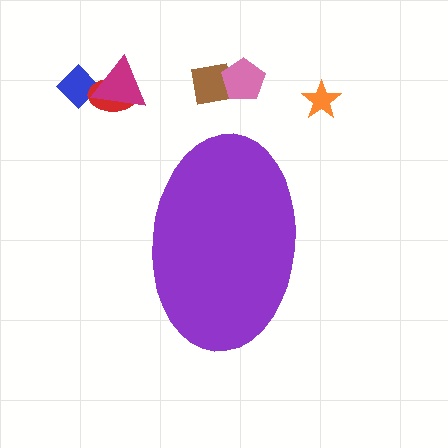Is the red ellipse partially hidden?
No, the red ellipse is fully visible.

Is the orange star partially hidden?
No, the orange star is fully visible.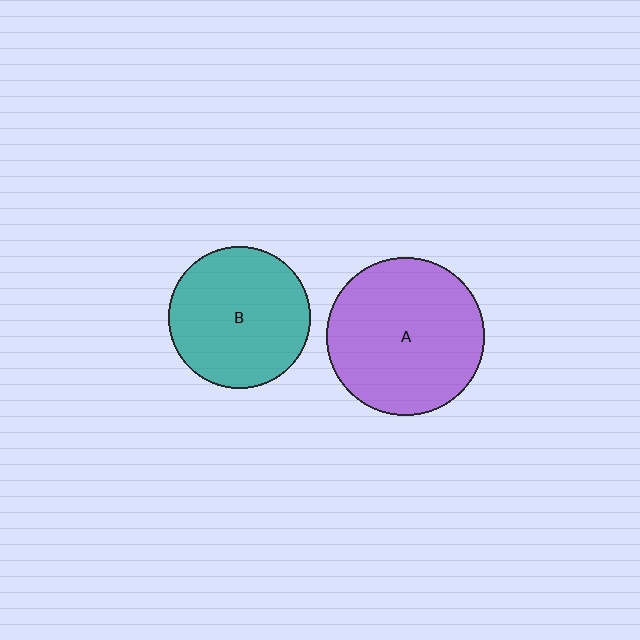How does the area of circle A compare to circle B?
Approximately 1.2 times.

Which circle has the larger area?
Circle A (purple).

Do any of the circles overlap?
No, none of the circles overlap.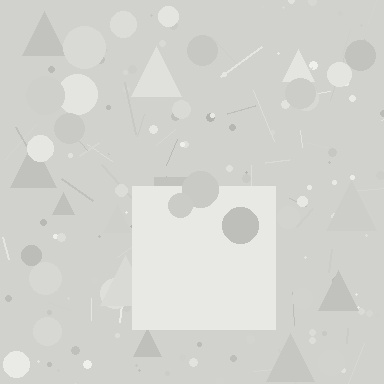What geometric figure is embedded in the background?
A square is embedded in the background.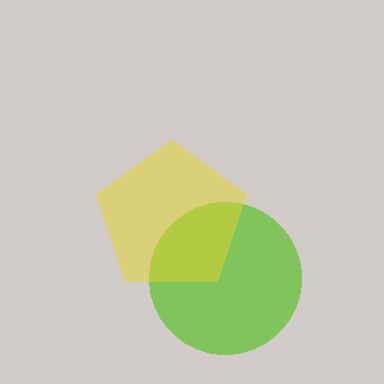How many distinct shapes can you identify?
There are 2 distinct shapes: a lime circle, a yellow pentagon.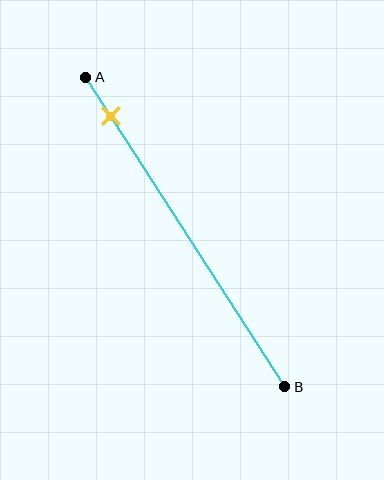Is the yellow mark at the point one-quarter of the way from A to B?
No, the mark is at about 15% from A, not at the 25% one-quarter point.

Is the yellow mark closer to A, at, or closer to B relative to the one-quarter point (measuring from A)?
The yellow mark is closer to point A than the one-quarter point of segment AB.